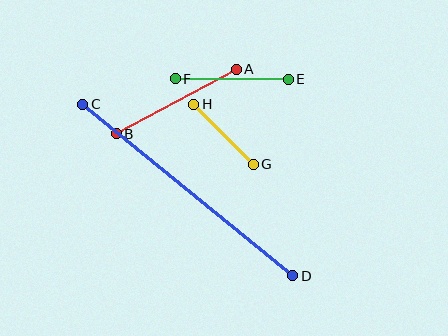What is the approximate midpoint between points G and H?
The midpoint is at approximately (224, 134) pixels.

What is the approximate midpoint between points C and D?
The midpoint is at approximately (188, 190) pixels.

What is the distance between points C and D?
The distance is approximately 271 pixels.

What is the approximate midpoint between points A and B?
The midpoint is at approximately (176, 102) pixels.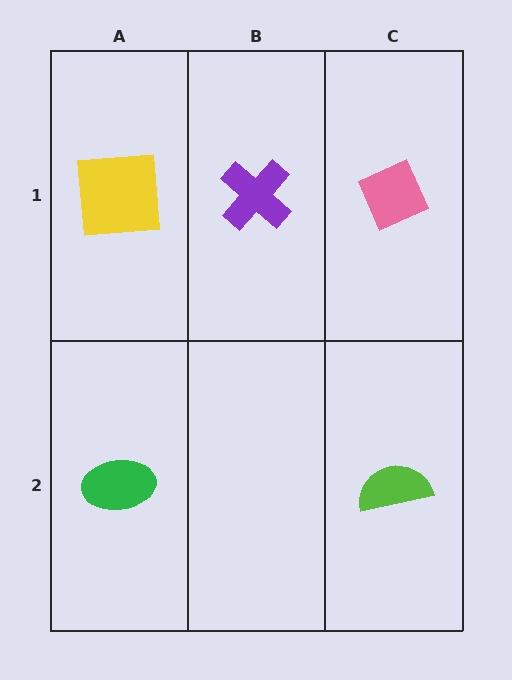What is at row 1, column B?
A purple cross.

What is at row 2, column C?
A lime semicircle.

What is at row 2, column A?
A green ellipse.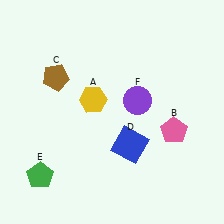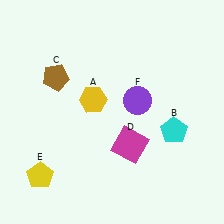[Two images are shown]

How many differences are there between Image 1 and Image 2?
There are 3 differences between the two images.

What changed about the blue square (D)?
In Image 1, D is blue. In Image 2, it changed to magenta.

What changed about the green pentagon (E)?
In Image 1, E is green. In Image 2, it changed to yellow.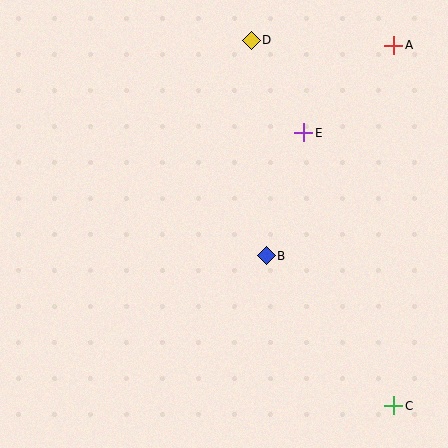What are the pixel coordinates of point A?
Point A is at (394, 45).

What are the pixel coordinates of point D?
Point D is at (251, 40).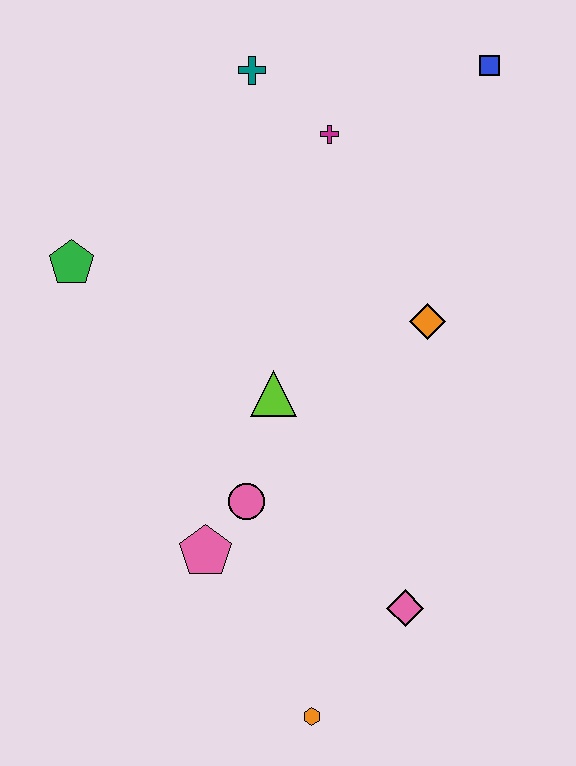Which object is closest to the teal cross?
The magenta cross is closest to the teal cross.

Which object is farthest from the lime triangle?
The blue square is farthest from the lime triangle.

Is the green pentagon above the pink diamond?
Yes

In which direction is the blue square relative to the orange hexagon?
The blue square is above the orange hexagon.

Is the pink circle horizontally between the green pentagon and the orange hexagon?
Yes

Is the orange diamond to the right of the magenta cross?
Yes